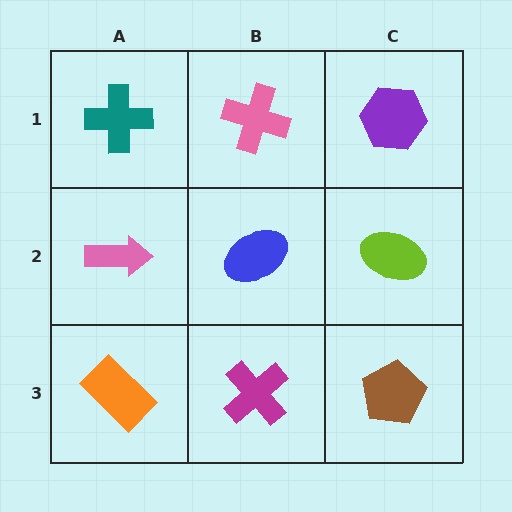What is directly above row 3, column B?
A blue ellipse.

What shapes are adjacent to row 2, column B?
A pink cross (row 1, column B), a magenta cross (row 3, column B), a pink arrow (row 2, column A), a lime ellipse (row 2, column C).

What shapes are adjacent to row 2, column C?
A purple hexagon (row 1, column C), a brown pentagon (row 3, column C), a blue ellipse (row 2, column B).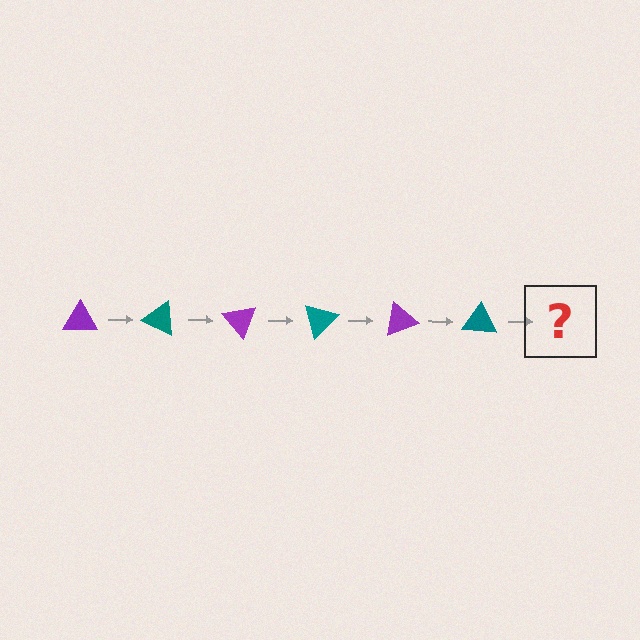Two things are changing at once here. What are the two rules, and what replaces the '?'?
The two rules are that it rotates 25 degrees each step and the color cycles through purple and teal. The '?' should be a purple triangle, rotated 150 degrees from the start.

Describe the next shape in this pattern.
It should be a purple triangle, rotated 150 degrees from the start.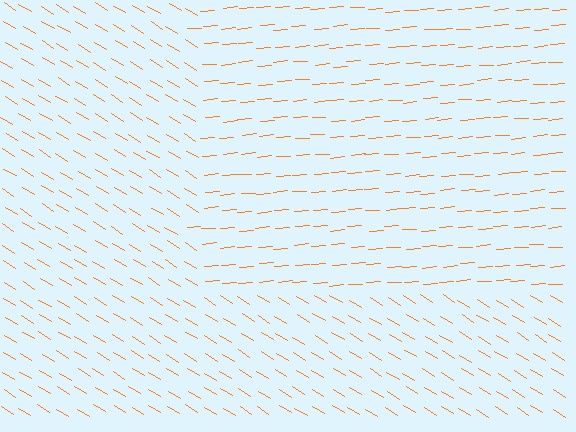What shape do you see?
I see a rectangle.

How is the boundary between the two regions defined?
The boundary is defined purely by a change in line orientation (approximately 36 degrees difference). All lines are the same color and thickness.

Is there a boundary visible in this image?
Yes, there is a texture boundary formed by a change in line orientation.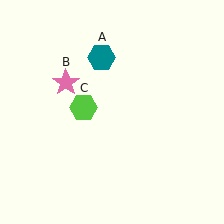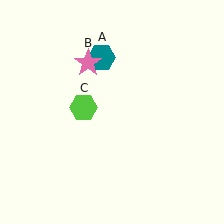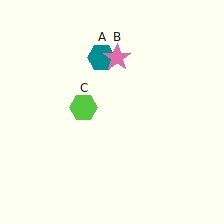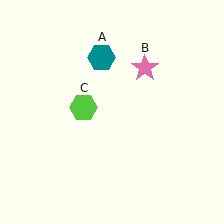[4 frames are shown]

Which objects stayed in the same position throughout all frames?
Teal hexagon (object A) and lime hexagon (object C) remained stationary.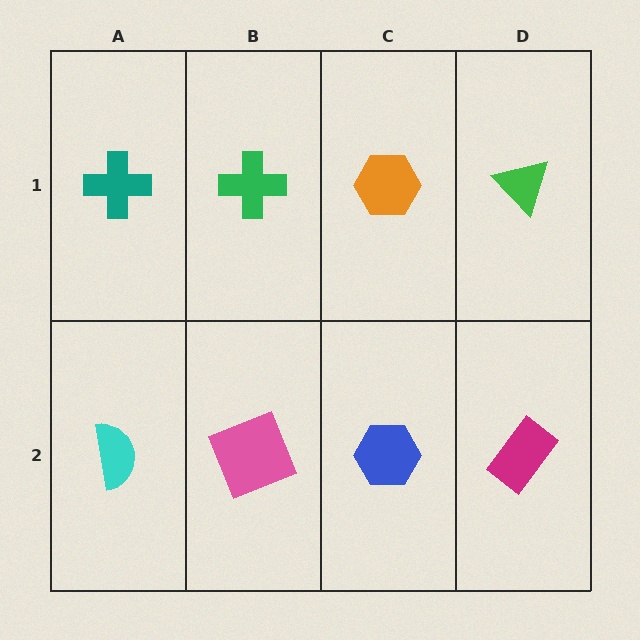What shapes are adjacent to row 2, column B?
A green cross (row 1, column B), a cyan semicircle (row 2, column A), a blue hexagon (row 2, column C).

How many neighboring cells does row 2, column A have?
2.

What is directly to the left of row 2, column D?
A blue hexagon.